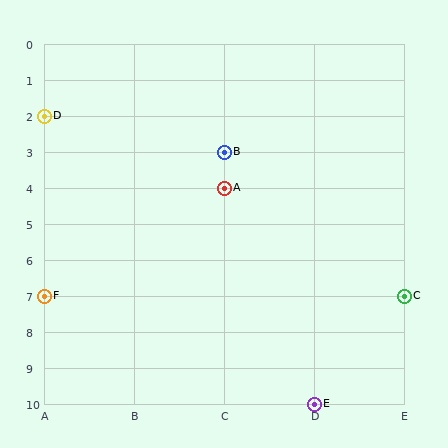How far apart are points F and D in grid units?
Points F and D are 5 rows apart.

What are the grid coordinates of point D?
Point D is at grid coordinates (A, 2).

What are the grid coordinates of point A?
Point A is at grid coordinates (C, 4).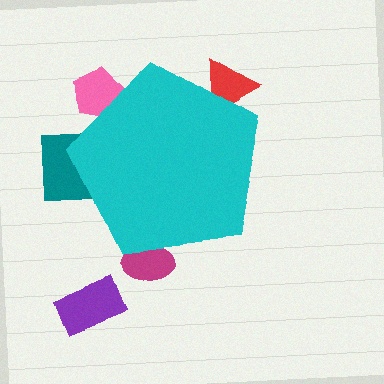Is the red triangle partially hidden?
Yes, the red triangle is partially hidden behind the cyan pentagon.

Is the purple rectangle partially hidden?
No, the purple rectangle is fully visible.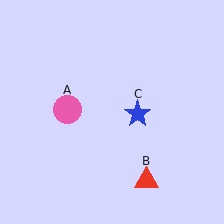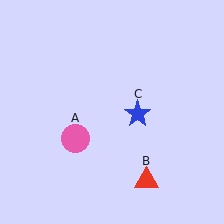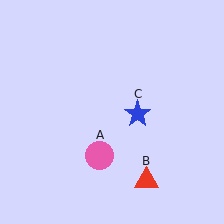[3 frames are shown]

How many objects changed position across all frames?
1 object changed position: pink circle (object A).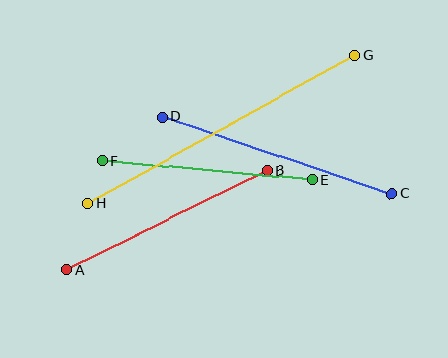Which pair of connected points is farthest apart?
Points G and H are farthest apart.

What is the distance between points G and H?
The distance is approximately 305 pixels.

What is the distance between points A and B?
The distance is approximately 224 pixels.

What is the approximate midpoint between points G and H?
The midpoint is at approximately (221, 129) pixels.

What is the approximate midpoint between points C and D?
The midpoint is at approximately (277, 155) pixels.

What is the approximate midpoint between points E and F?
The midpoint is at approximately (207, 170) pixels.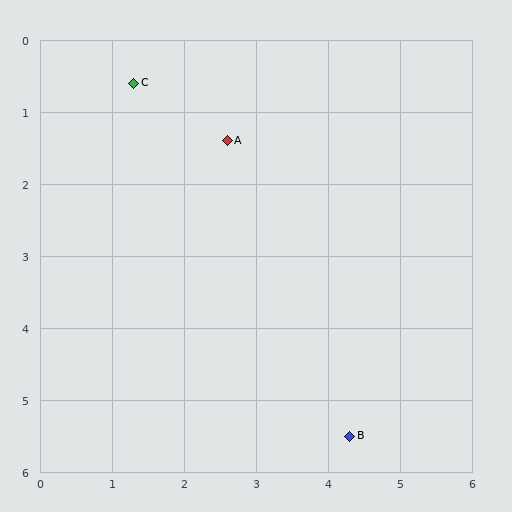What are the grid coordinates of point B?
Point B is at approximately (4.3, 5.5).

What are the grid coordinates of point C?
Point C is at approximately (1.3, 0.6).